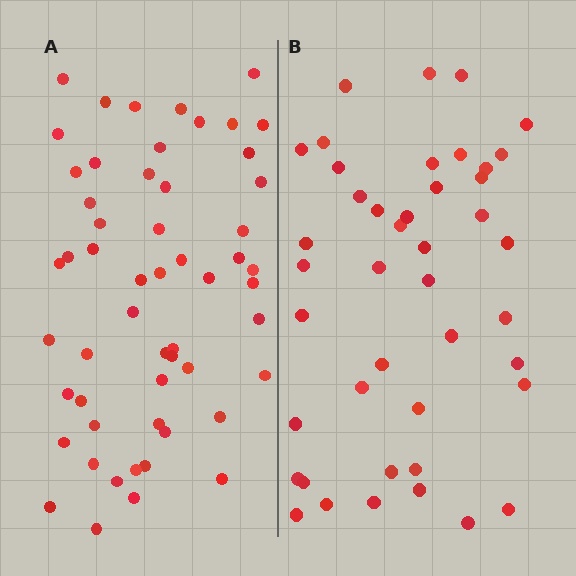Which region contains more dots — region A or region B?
Region A (the left region) has more dots.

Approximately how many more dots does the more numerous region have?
Region A has roughly 12 or so more dots than region B.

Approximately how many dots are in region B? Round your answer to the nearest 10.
About 40 dots. (The exact count is 43, which rounds to 40.)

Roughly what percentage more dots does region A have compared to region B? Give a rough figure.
About 30% more.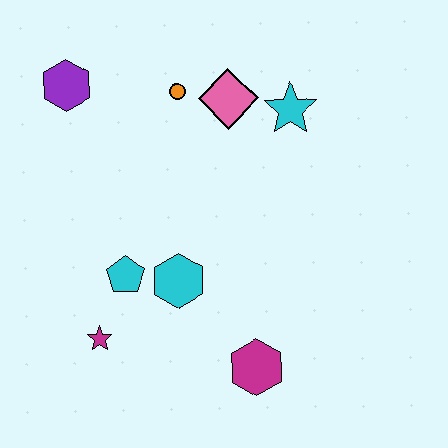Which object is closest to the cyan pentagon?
The cyan hexagon is closest to the cyan pentagon.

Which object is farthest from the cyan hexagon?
The purple hexagon is farthest from the cyan hexagon.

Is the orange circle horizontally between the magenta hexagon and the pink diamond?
No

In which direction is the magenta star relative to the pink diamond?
The magenta star is below the pink diamond.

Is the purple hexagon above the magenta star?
Yes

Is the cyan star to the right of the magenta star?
Yes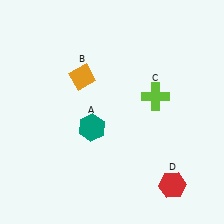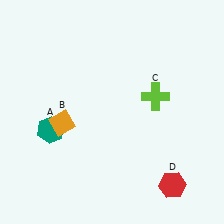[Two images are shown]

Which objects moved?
The objects that moved are: the teal hexagon (A), the orange diamond (B).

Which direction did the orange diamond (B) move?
The orange diamond (B) moved down.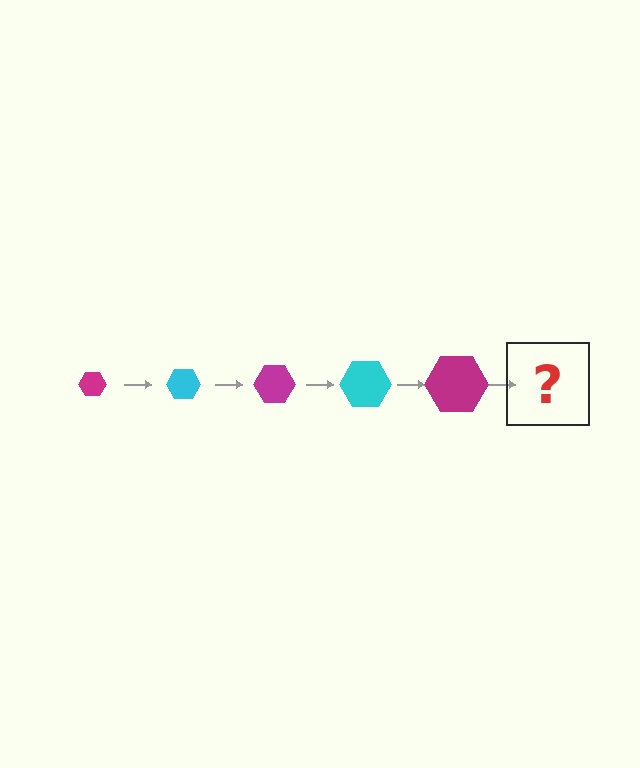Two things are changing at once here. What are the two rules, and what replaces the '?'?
The two rules are that the hexagon grows larger each step and the color cycles through magenta and cyan. The '?' should be a cyan hexagon, larger than the previous one.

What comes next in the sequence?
The next element should be a cyan hexagon, larger than the previous one.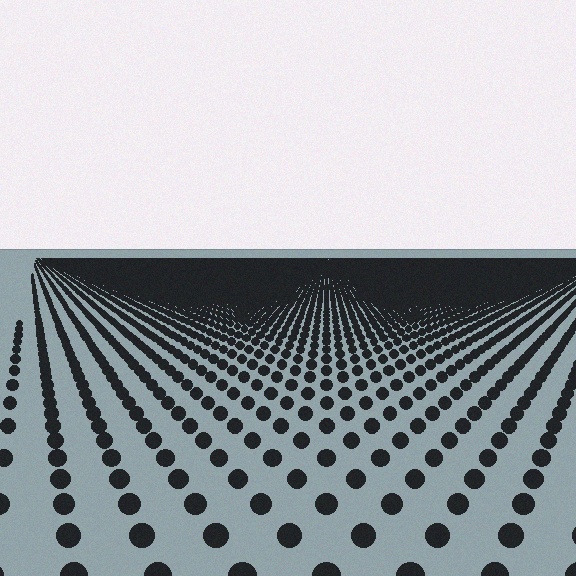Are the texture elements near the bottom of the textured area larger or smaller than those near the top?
Larger. Near the bottom, elements are closer to the viewer and appear at a bigger on-screen size.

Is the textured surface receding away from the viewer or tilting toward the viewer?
The surface is receding away from the viewer. Texture elements get smaller and denser toward the top.